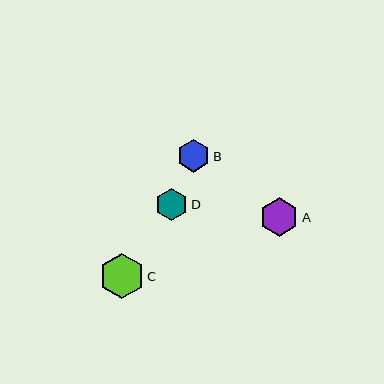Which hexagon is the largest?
Hexagon C is the largest with a size of approximately 45 pixels.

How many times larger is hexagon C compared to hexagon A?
Hexagon C is approximately 1.1 times the size of hexagon A.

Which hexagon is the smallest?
Hexagon B is the smallest with a size of approximately 33 pixels.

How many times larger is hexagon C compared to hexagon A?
Hexagon C is approximately 1.1 times the size of hexagon A.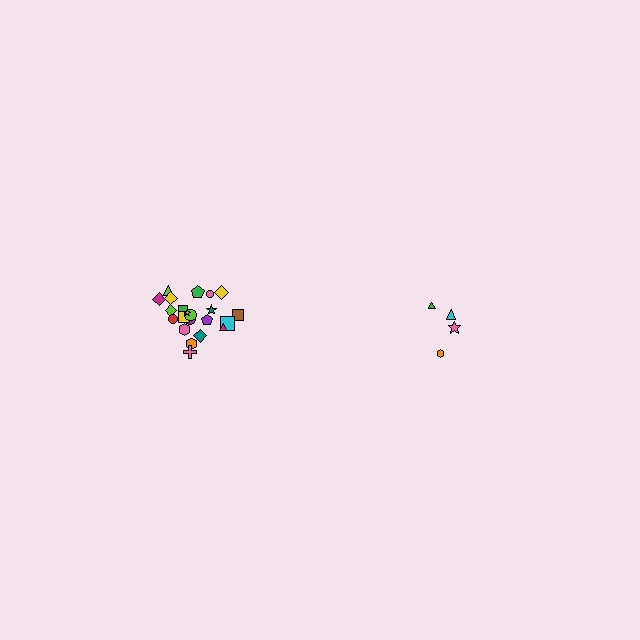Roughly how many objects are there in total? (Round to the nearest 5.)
Roughly 25 objects in total.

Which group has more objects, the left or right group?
The left group.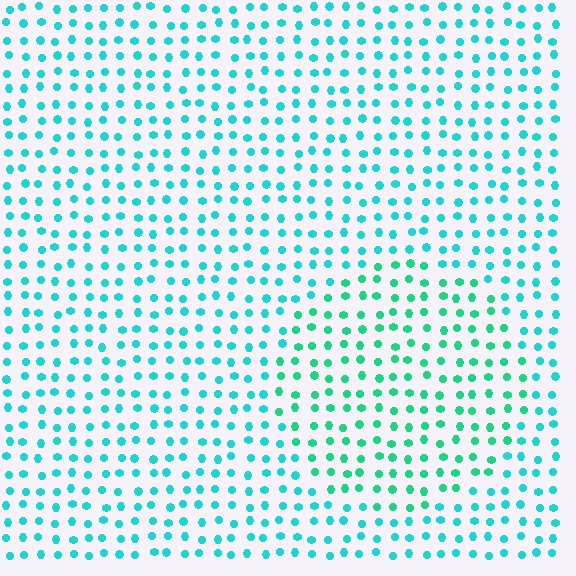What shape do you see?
I see a circle.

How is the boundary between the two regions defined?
The boundary is defined purely by a slight shift in hue (about 26 degrees). Spacing, size, and orientation are identical on both sides.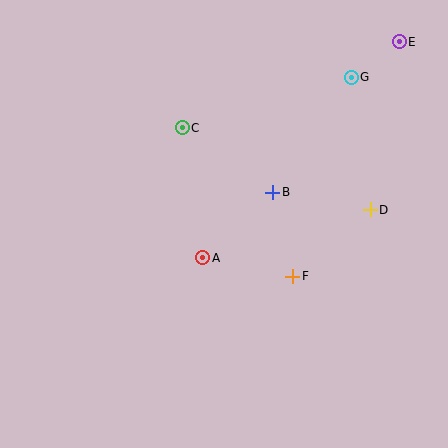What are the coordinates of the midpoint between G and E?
The midpoint between G and E is at (375, 60).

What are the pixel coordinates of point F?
Point F is at (293, 276).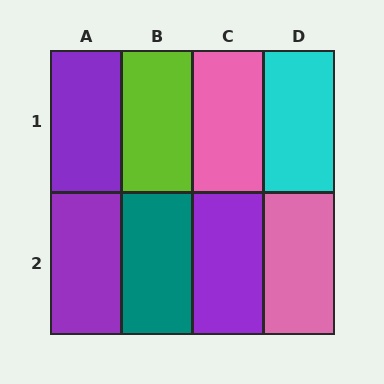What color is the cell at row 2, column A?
Purple.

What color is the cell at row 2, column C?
Purple.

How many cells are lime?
1 cell is lime.